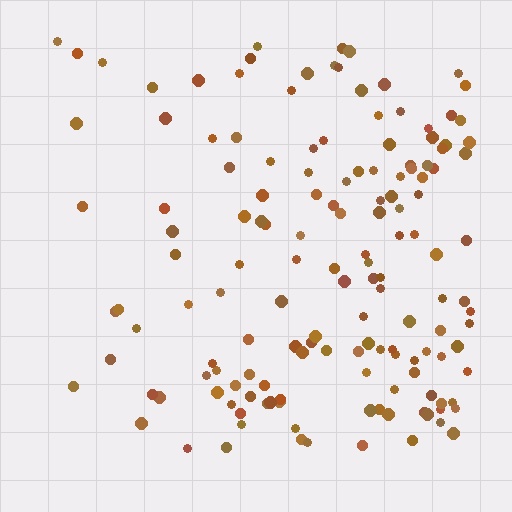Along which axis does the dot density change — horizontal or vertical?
Horizontal.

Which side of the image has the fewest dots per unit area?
The left.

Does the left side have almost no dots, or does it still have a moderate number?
Still a moderate number, just noticeably fewer than the right.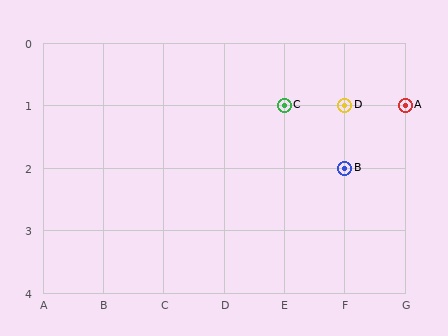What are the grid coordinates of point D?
Point D is at grid coordinates (F, 1).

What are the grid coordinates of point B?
Point B is at grid coordinates (F, 2).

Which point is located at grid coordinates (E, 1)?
Point C is at (E, 1).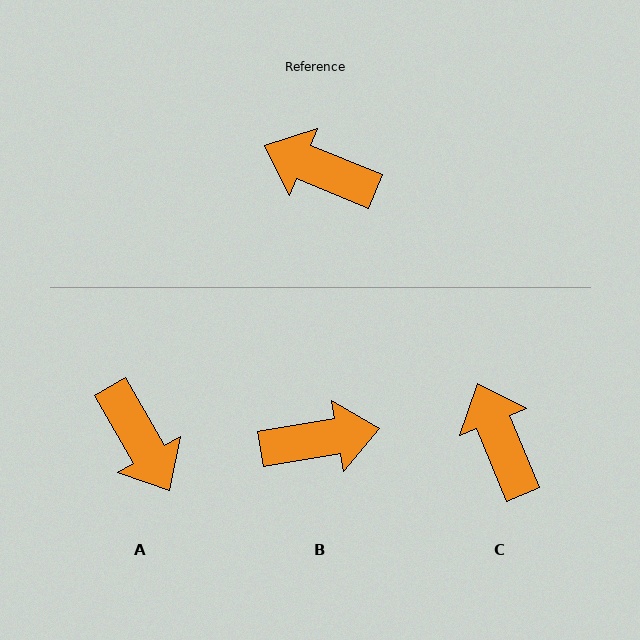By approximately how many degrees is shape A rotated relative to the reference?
Approximately 142 degrees counter-clockwise.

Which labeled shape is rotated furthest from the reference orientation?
B, about 148 degrees away.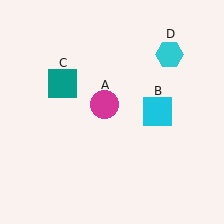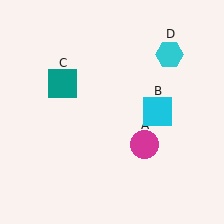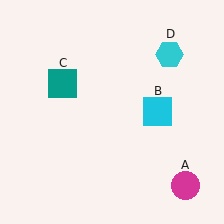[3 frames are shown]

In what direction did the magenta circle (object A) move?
The magenta circle (object A) moved down and to the right.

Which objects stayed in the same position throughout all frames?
Cyan square (object B) and teal square (object C) and cyan hexagon (object D) remained stationary.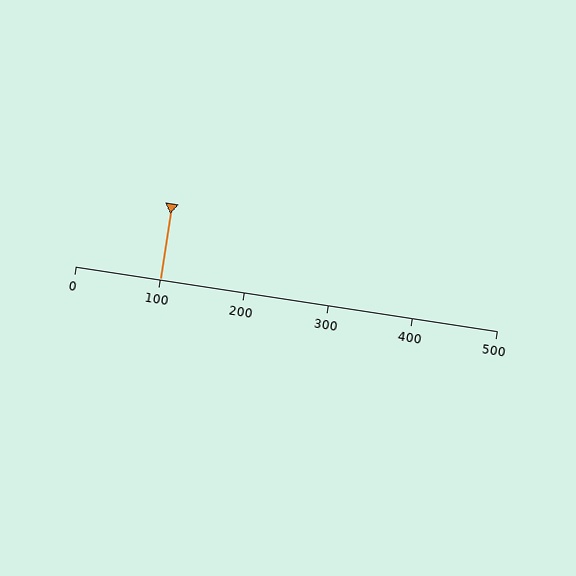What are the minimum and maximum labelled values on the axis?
The axis runs from 0 to 500.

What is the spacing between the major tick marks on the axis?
The major ticks are spaced 100 apart.